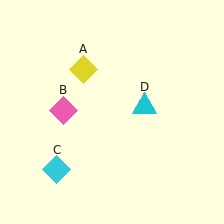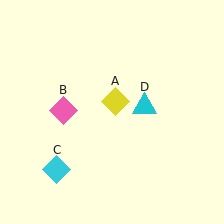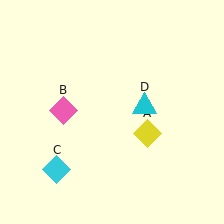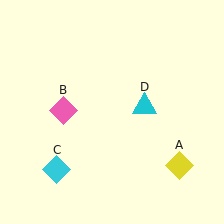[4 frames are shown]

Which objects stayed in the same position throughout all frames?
Pink diamond (object B) and cyan diamond (object C) and cyan triangle (object D) remained stationary.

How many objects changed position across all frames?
1 object changed position: yellow diamond (object A).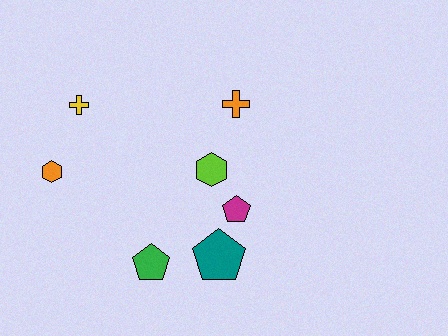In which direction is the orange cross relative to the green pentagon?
The orange cross is above the green pentagon.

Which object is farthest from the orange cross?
The orange hexagon is farthest from the orange cross.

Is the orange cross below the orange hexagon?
No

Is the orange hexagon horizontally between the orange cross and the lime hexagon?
No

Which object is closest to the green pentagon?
The teal pentagon is closest to the green pentagon.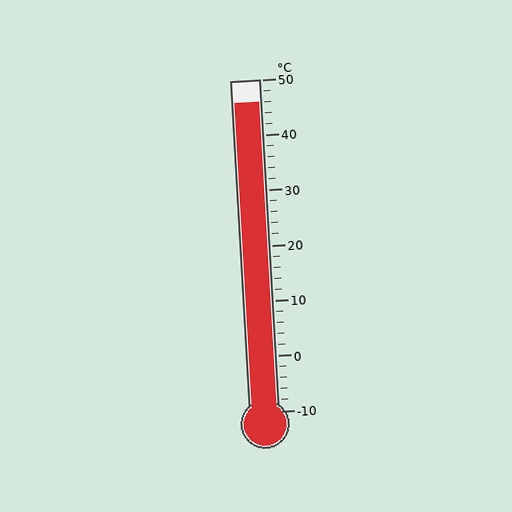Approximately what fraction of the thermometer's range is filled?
The thermometer is filled to approximately 95% of its range.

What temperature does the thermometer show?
The thermometer shows approximately 46°C.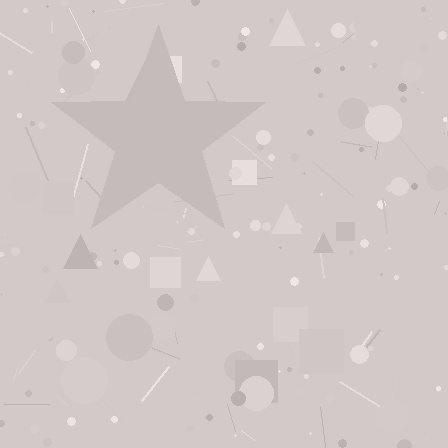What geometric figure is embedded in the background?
A star is embedded in the background.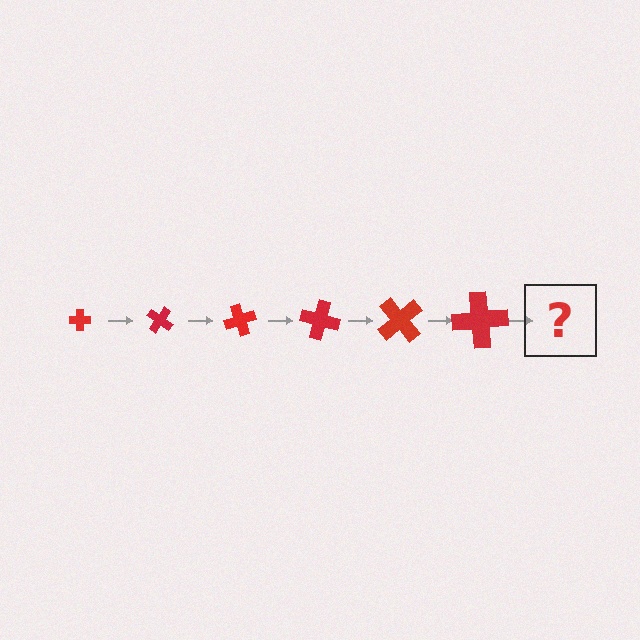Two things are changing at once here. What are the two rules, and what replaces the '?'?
The two rules are that the cross grows larger each step and it rotates 35 degrees each step. The '?' should be a cross, larger than the previous one and rotated 210 degrees from the start.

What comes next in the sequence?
The next element should be a cross, larger than the previous one and rotated 210 degrees from the start.